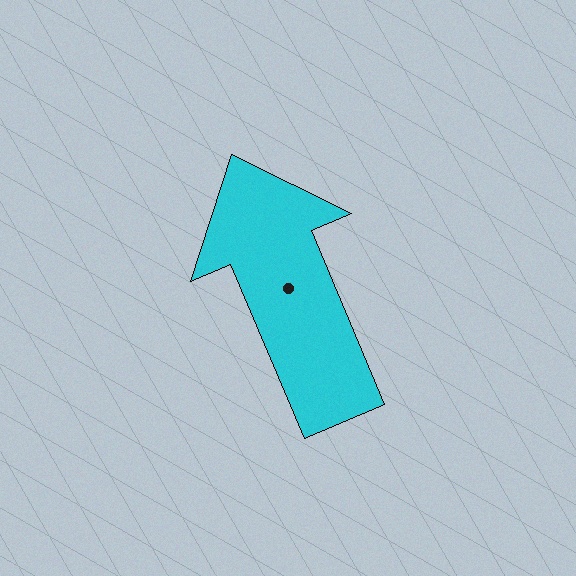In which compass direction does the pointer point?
Northwest.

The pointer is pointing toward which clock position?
Roughly 11 o'clock.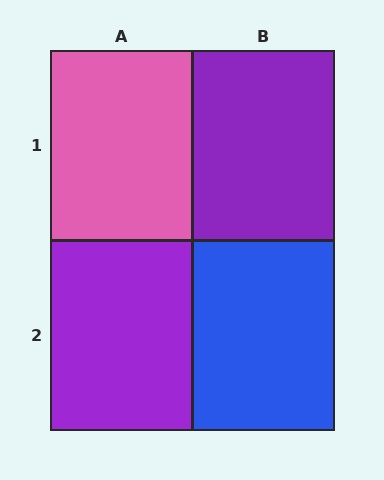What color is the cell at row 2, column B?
Blue.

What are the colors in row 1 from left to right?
Pink, purple.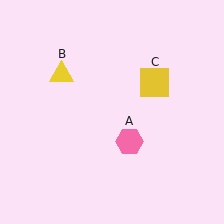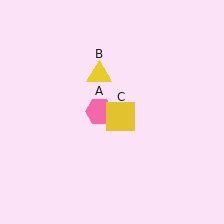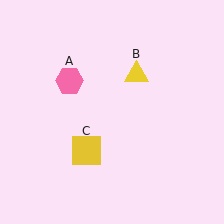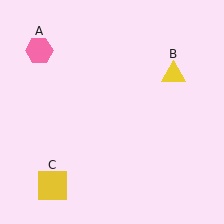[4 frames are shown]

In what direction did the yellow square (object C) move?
The yellow square (object C) moved down and to the left.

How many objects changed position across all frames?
3 objects changed position: pink hexagon (object A), yellow triangle (object B), yellow square (object C).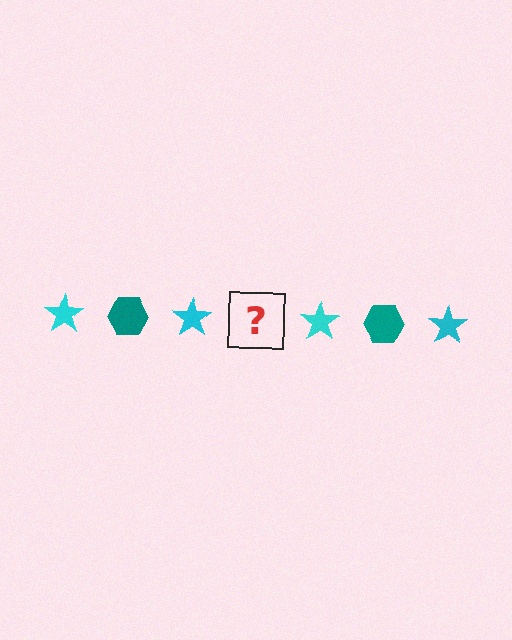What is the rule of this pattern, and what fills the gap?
The rule is that the pattern alternates between cyan star and teal hexagon. The gap should be filled with a teal hexagon.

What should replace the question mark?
The question mark should be replaced with a teal hexagon.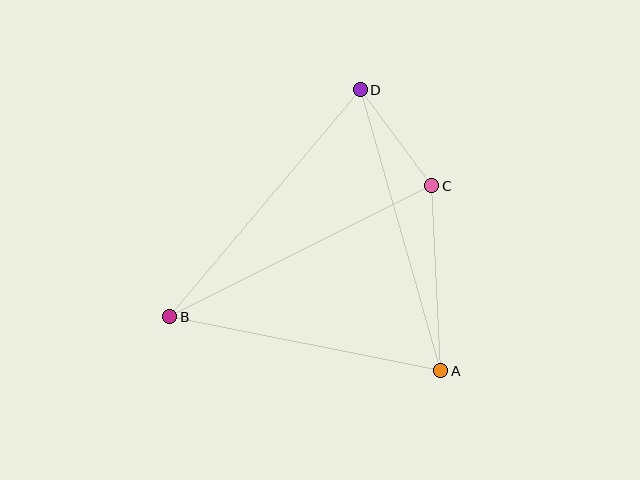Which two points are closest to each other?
Points C and D are closest to each other.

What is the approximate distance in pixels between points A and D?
The distance between A and D is approximately 292 pixels.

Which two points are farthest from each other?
Points B and D are farthest from each other.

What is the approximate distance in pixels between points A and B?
The distance between A and B is approximately 276 pixels.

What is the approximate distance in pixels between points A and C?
The distance between A and C is approximately 185 pixels.